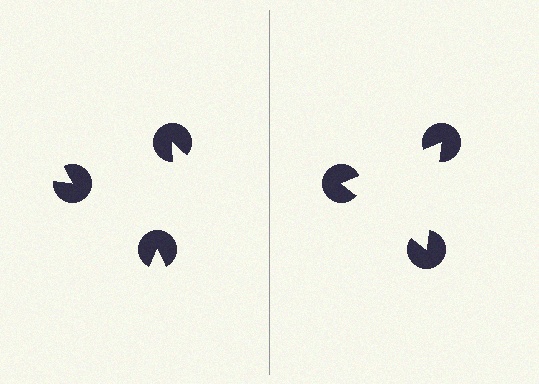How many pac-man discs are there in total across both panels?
6 — 3 on each side.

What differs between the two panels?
The pac-man discs are positioned identically on both sides; only the wedge orientations differ. On the right they align to a triangle; on the left they are misaligned.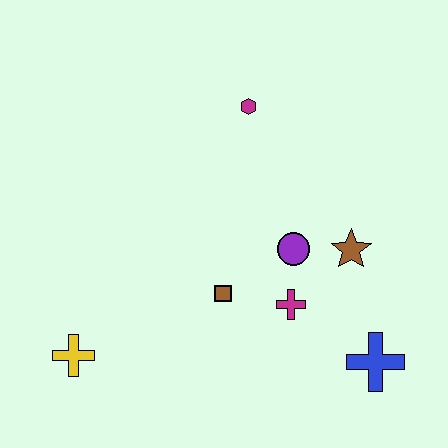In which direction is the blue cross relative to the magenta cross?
The blue cross is to the right of the magenta cross.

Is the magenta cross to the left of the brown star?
Yes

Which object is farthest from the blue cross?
The yellow cross is farthest from the blue cross.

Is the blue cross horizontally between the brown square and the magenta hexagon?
No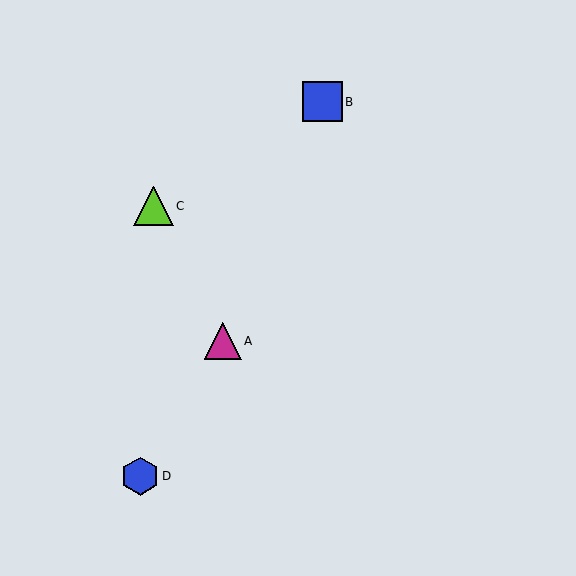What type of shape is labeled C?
Shape C is a lime triangle.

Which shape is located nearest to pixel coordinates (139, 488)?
The blue hexagon (labeled D) at (140, 476) is nearest to that location.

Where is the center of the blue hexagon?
The center of the blue hexagon is at (140, 476).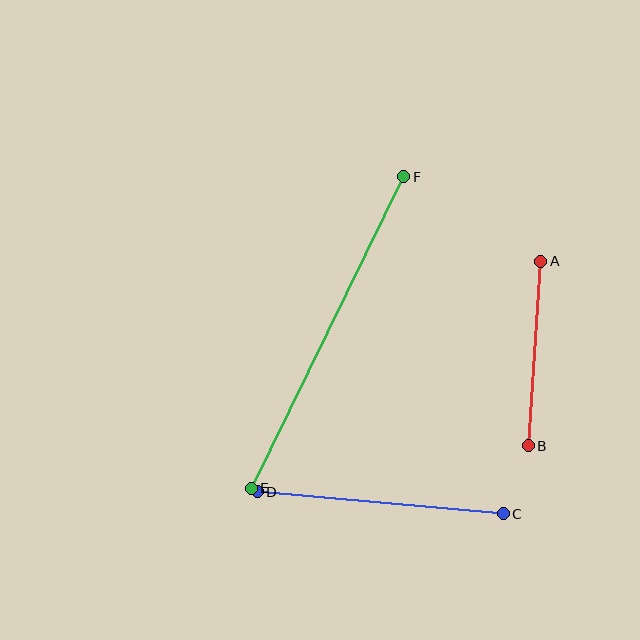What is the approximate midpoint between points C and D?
The midpoint is at approximately (380, 503) pixels.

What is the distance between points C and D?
The distance is approximately 247 pixels.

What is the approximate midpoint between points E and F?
The midpoint is at approximately (327, 332) pixels.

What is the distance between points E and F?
The distance is approximately 347 pixels.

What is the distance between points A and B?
The distance is approximately 185 pixels.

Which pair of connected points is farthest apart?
Points E and F are farthest apart.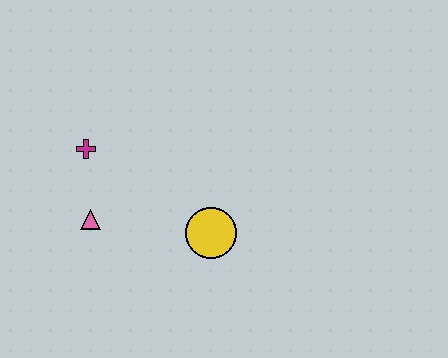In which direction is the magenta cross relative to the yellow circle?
The magenta cross is to the left of the yellow circle.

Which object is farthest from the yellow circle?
The magenta cross is farthest from the yellow circle.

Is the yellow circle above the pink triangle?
No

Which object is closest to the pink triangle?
The magenta cross is closest to the pink triangle.